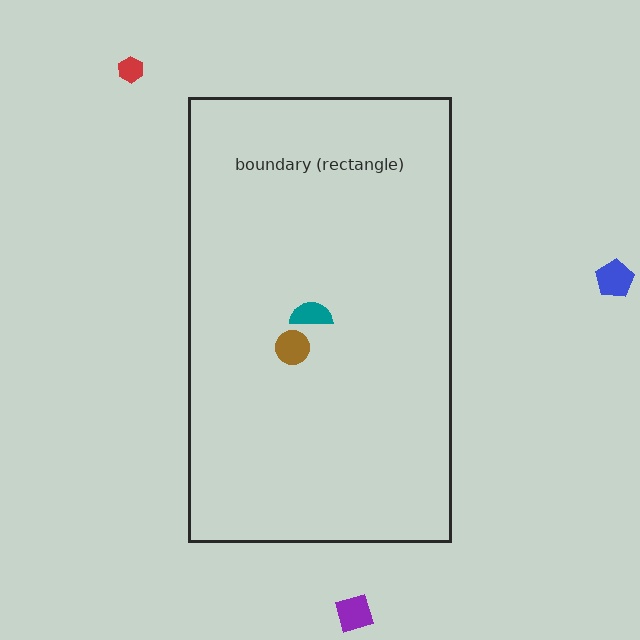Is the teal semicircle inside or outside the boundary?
Inside.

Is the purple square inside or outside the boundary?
Outside.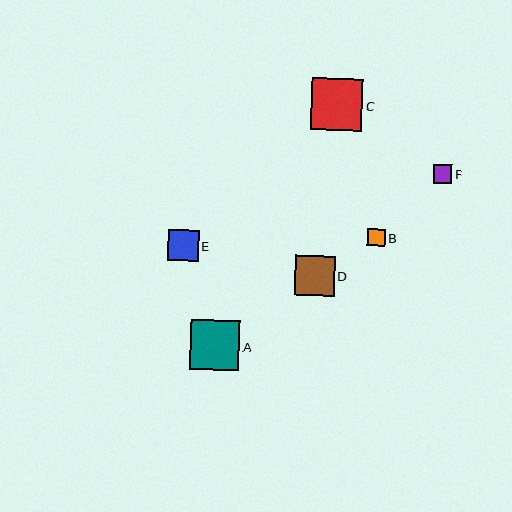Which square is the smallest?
Square B is the smallest with a size of approximately 18 pixels.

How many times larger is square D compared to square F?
Square D is approximately 2.1 times the size of square F.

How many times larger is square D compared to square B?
Square D is approximately 2.3 times the size of square B.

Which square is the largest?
Square C is the largest with a size of approximately 51 pixels.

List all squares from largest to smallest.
From largest to smallest: C, A, D, E, F, B.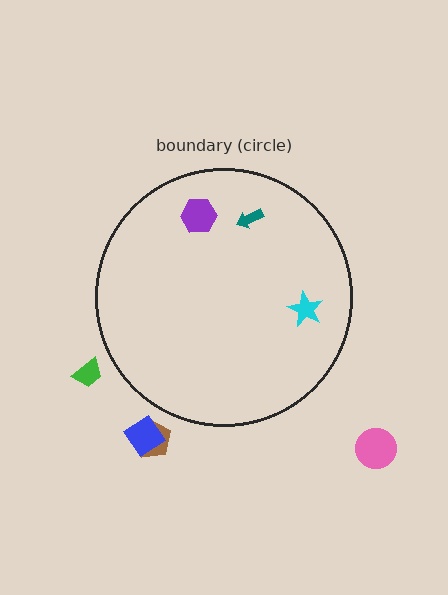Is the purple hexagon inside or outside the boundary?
Inside.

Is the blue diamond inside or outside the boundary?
Outside.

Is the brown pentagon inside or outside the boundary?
Outside.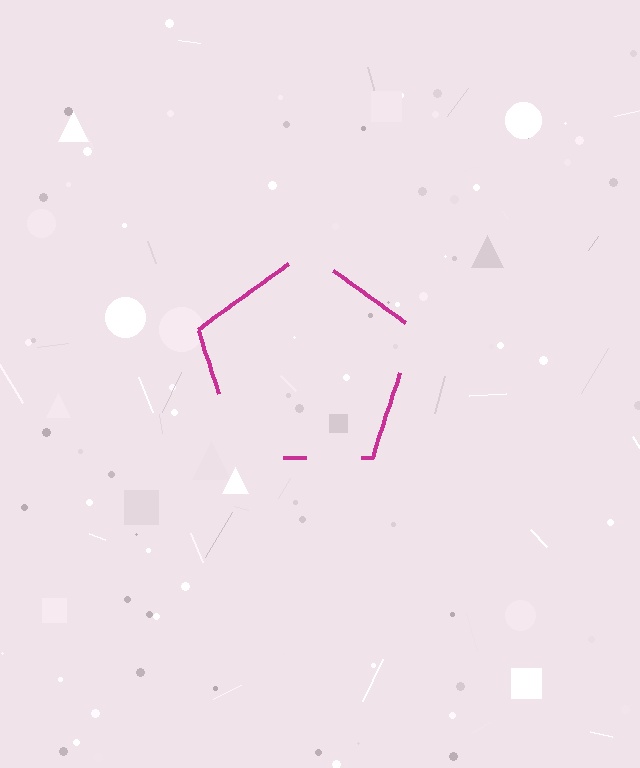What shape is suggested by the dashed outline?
The dashed outline suggests a pentagon.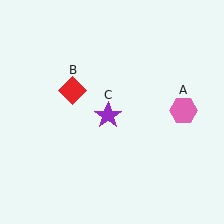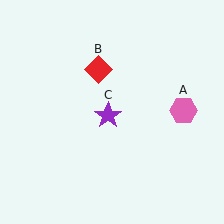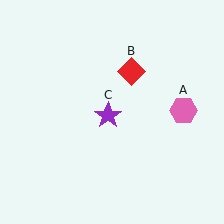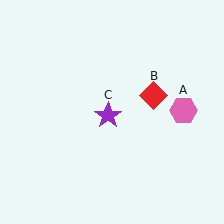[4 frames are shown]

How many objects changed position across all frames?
1 object changed position: red diamond (object B).